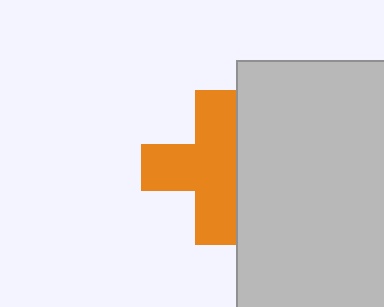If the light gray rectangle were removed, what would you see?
You would see the complete orange cross.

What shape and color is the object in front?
The object in front is a light gray rectangle.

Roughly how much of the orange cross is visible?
Most of it is visible (roughly 70%).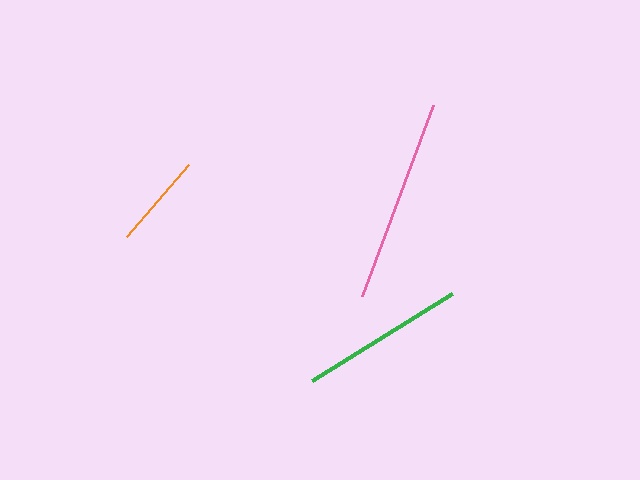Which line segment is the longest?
The pink line is the longest at approximately 203 pixels.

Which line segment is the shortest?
The orange line is the shortest at approximately 95 pixels.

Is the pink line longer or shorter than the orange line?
The pink line is longer than the orange line.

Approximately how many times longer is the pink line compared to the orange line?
The pink line is approximately 2.1 times the length of the orange line.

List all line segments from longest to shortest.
From longest to shortest: pink, green, orange.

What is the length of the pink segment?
The pink segment is approximately 203 pixels long.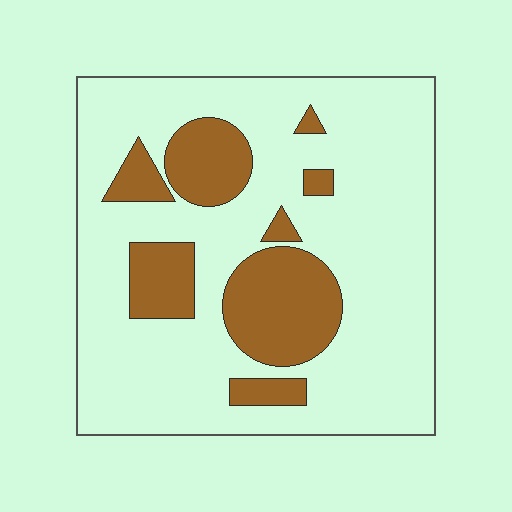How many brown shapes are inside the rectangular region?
8.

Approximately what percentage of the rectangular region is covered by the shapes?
Approximately 25%.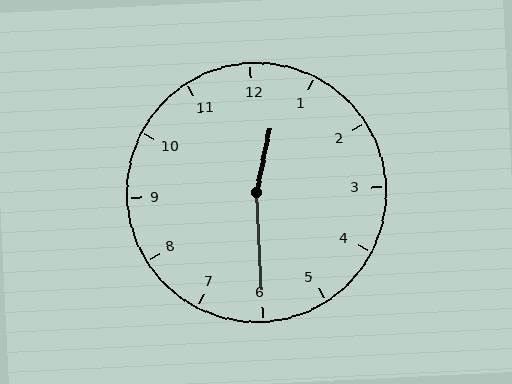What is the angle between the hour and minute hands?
Approximately 165 degrees.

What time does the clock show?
12:30.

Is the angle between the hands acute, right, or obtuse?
It is obtuse.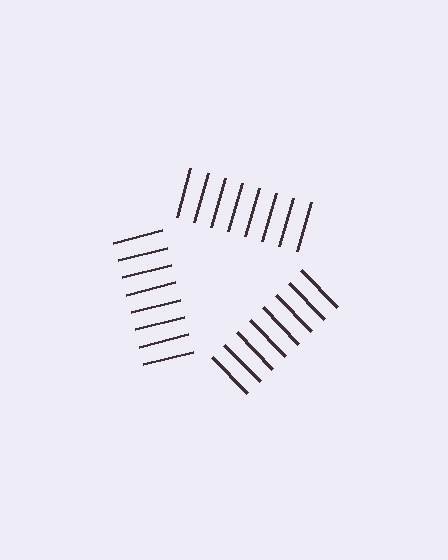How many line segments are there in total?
24 — 8 along each of the 3 edges.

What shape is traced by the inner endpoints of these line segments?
An illusory triangle — the line segments terminate on its edges but no continuous stroke is drawn.